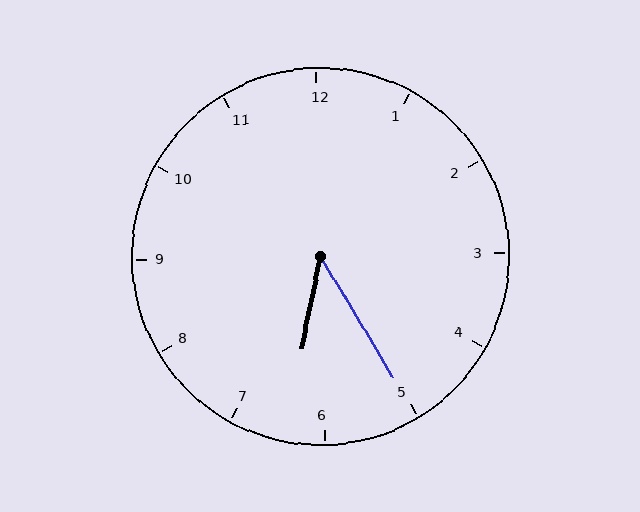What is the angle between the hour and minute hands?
Approximately 42 degrees.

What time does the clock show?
6:25.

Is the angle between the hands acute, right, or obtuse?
It is acute.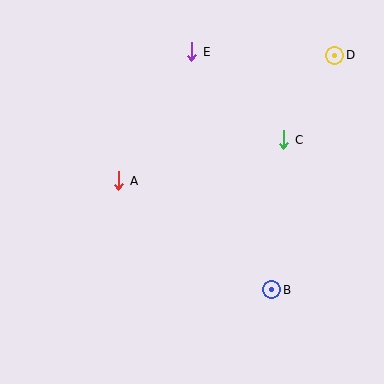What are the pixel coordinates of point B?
Point B is at (272, 290).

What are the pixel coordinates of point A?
Point A is at (119, 181).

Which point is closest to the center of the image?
Point A at (119, 181) is closest to the center.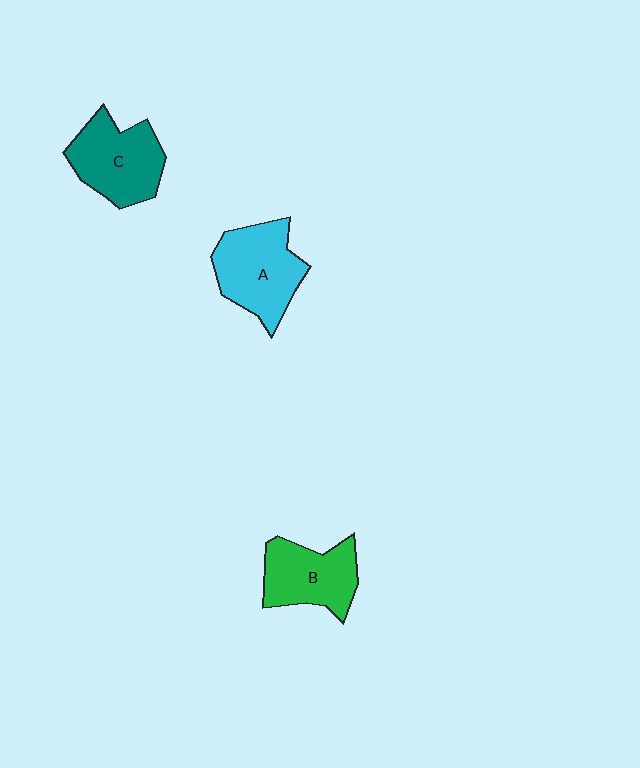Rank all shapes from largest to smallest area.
From largest to smallest: A (cyan), C (teal), B (green).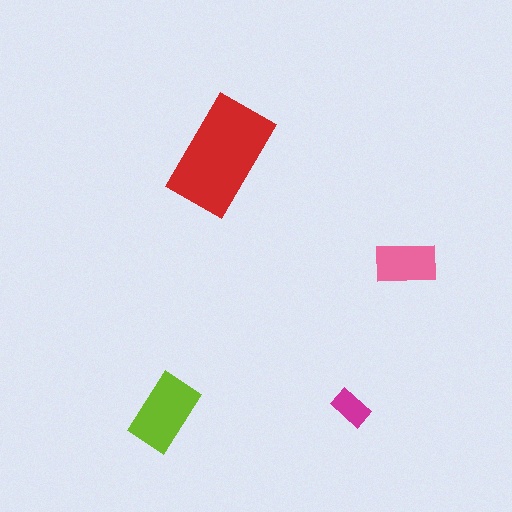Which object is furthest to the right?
The pink rectangle is rightmost.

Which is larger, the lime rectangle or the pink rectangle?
The lime one.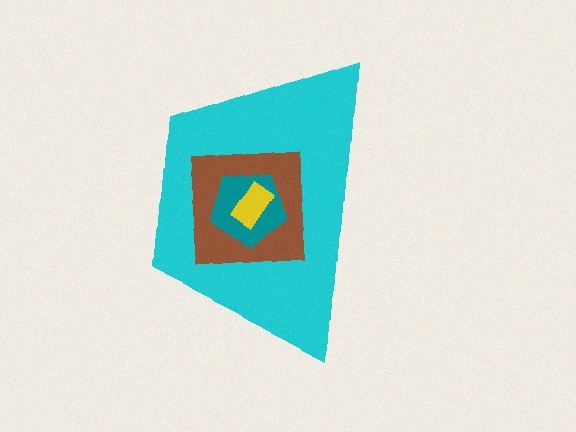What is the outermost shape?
The cyan trapezoid.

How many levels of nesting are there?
4.